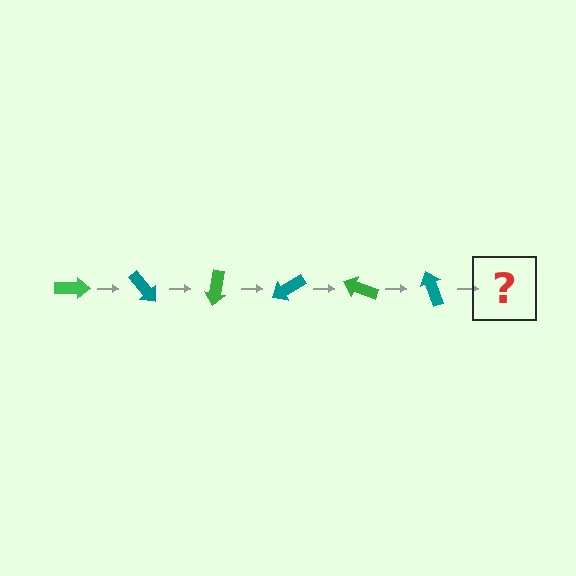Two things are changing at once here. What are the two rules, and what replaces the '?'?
The two rules are that it rotates 50 degrees each step and the color cycles through green and teal. The '?' should be a green arrow, rotated 300 degrees from the start.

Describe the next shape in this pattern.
It should be a green arrow, rotated 300 degrees from the start.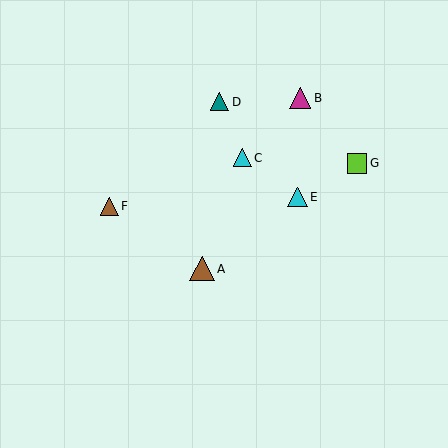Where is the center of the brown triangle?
The center of the brown triangle is at (202, 269).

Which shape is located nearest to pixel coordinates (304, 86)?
The magenta triangle (labeled B) at (300, 98) is nearest to that location.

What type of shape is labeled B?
Shape B is a magenta triangle.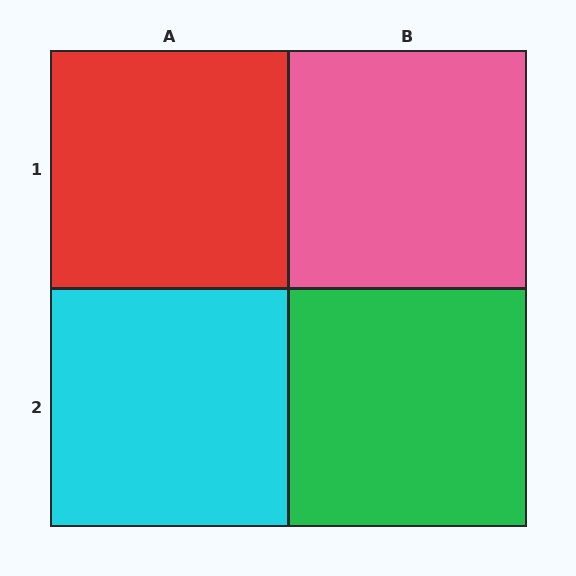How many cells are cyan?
1 cell is cyan.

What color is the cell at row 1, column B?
Pink.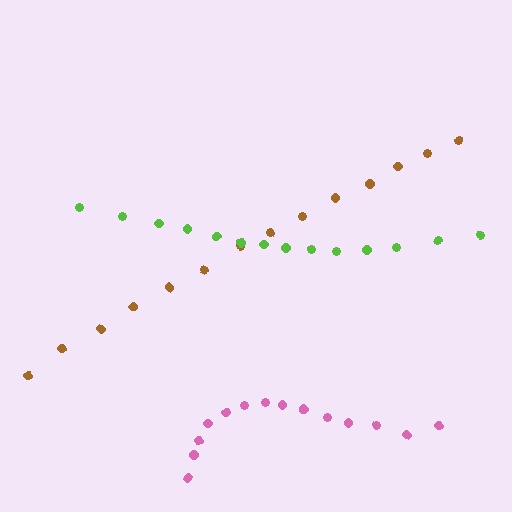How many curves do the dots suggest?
There are 3 distinct paths.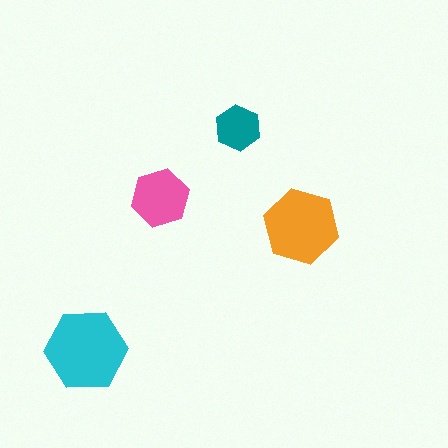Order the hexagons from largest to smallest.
the cyan one, the orange one, the pink one, the teal one.